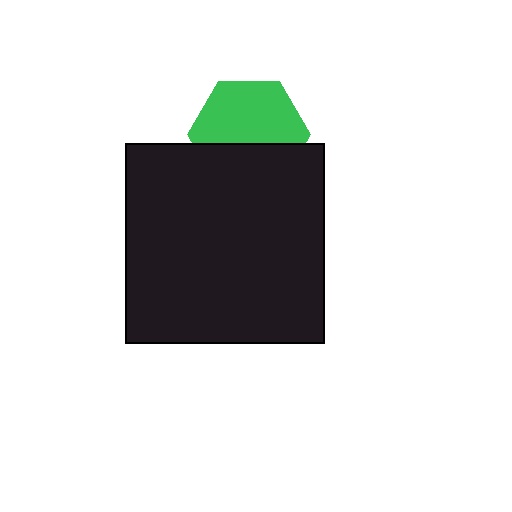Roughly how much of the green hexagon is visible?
About half of it is visible (roughly 60%).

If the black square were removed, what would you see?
You would see the complete green hexagon.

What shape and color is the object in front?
The object in front is a black square.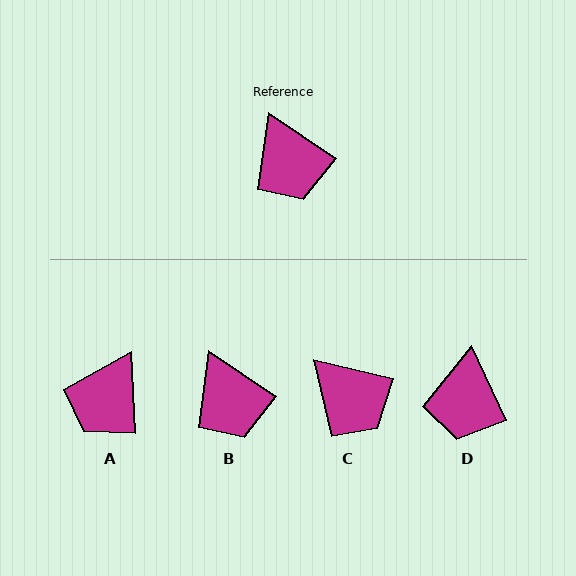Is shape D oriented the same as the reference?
No, it is off by about 31 degrees.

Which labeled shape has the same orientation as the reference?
B.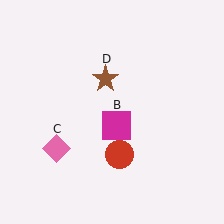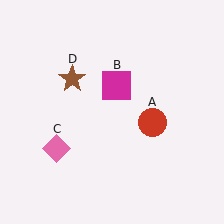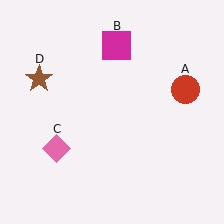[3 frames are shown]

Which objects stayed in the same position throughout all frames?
Pink diamond (object C) remained stationary.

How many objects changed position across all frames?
3 objects changed position: red circle (object A), magenta square (object B), brown star (object D).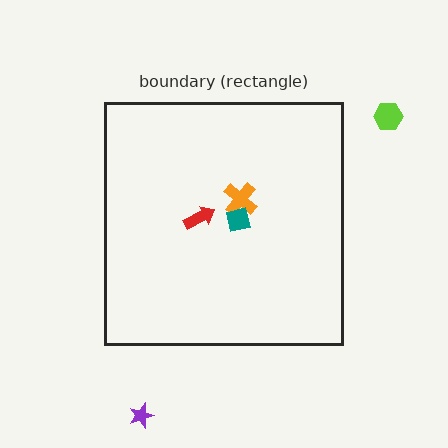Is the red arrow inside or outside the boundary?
Inside.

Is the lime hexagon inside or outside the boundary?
Outside.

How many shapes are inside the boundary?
3 inside, 2 outside.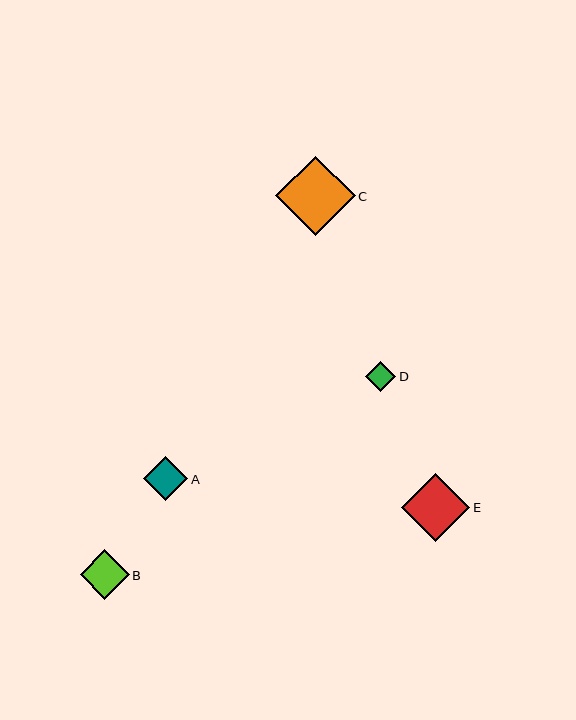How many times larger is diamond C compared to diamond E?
Diamond C is approximately 1.2 times the size of diamond E.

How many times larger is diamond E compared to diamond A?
Diamond E is approximately 1.5 times the size of diamond A.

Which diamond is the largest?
Diamond C is the largest with a size of approximately 80 pixels.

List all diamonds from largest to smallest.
From largest to smallest: C, E, B, A, D.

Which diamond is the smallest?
Diamond D is the smallest with a size of approximately 30 pixels.